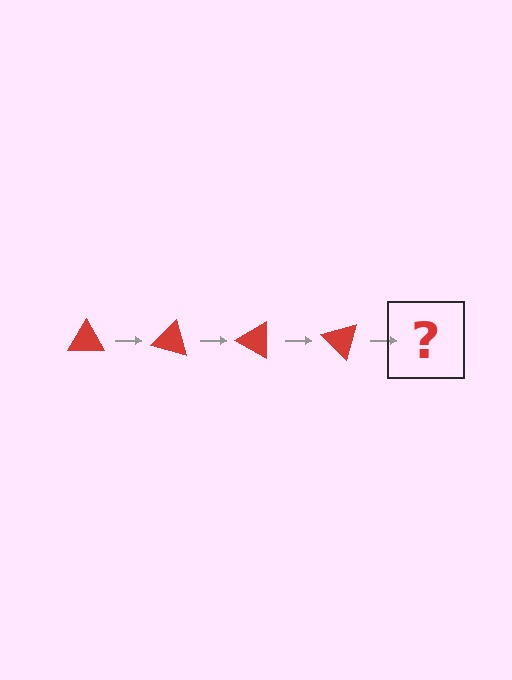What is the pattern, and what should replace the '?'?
The pattern is that the triangle rotates 15 degrees each step. The '?' should be a red triangle rotated 60 degrees.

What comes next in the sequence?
The next element should be a red triangle rotated 60 degrees.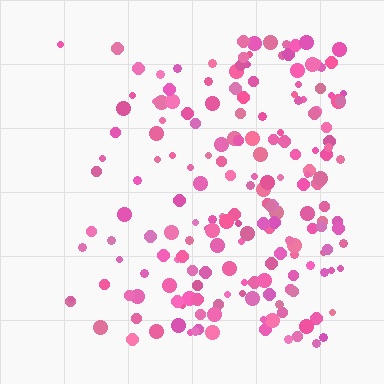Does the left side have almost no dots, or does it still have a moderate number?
Still a moderate number, just noticeably fewer than the right.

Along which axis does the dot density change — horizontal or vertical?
Horizontal.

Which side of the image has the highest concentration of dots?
The right.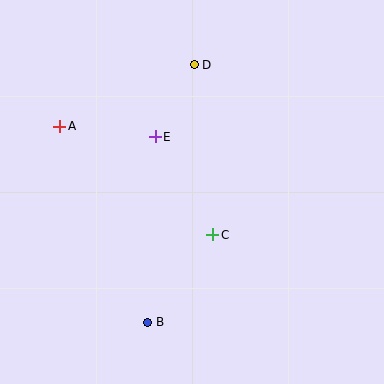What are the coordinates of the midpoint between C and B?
The midpoint between C and B is at (180, 278).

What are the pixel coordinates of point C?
Point C is at (213, 235).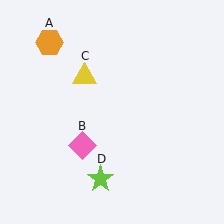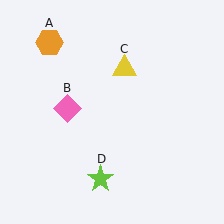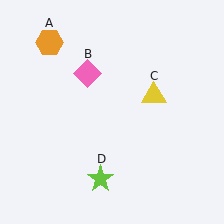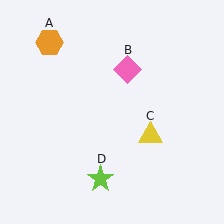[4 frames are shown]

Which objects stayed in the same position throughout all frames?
Orange hexagon (object A) and lime star (object D) remained stationary.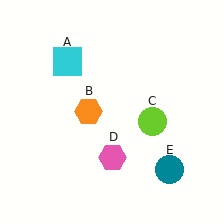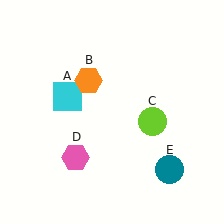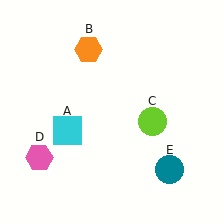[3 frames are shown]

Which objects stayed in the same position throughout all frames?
Lime circle (object C) and teal circle (object E) remained stationary.